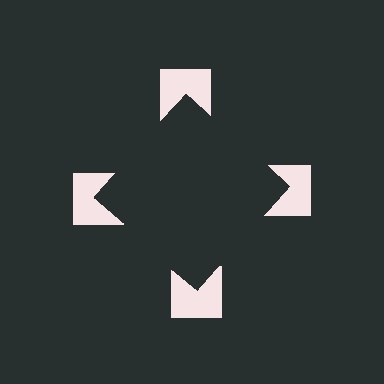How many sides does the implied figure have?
4 sides.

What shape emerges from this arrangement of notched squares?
An illusory square — its edges are inferred from the aligned wedge cuts in the notched squares, not physically drawn.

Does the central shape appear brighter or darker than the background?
It typically appears slightly darker than the background, even though no actual brightness change is drawn.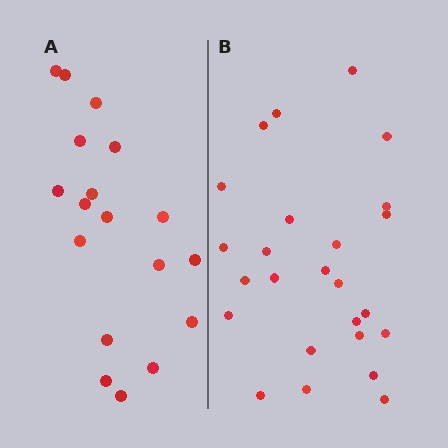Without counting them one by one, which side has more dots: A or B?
Region B (the right region) has more dots.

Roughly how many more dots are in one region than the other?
Region B has roughly 8 or so more dots than region A.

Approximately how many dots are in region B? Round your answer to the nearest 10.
About 20 dots. (The exact count is 25, which rounds to 20.)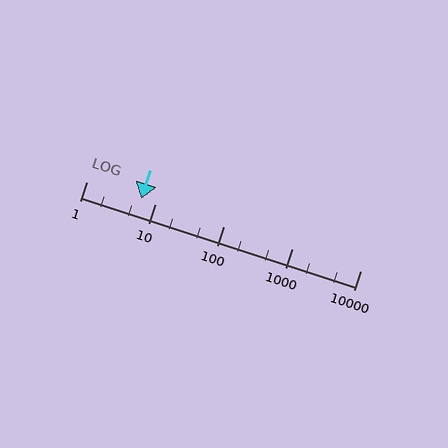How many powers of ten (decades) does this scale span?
The scale spans 4 decades, from 1 to 10000.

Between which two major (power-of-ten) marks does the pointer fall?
The pointer is between 1 and 10.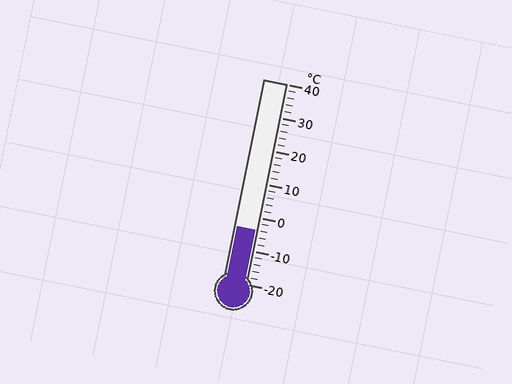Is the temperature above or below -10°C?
The temperature is above -10°C.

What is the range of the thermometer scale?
The thermometer scale ranges from -20°C to 40°C.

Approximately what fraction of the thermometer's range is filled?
The thermometer is filled to approximately 25% of its range.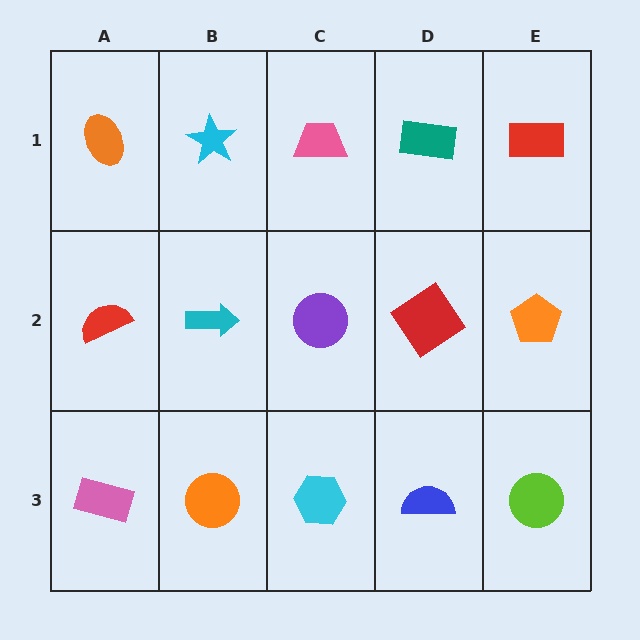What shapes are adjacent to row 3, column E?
An orange pentagon (row 2, column E), a blue semicircle (row 3, column D).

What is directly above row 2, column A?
An orange ellipse.